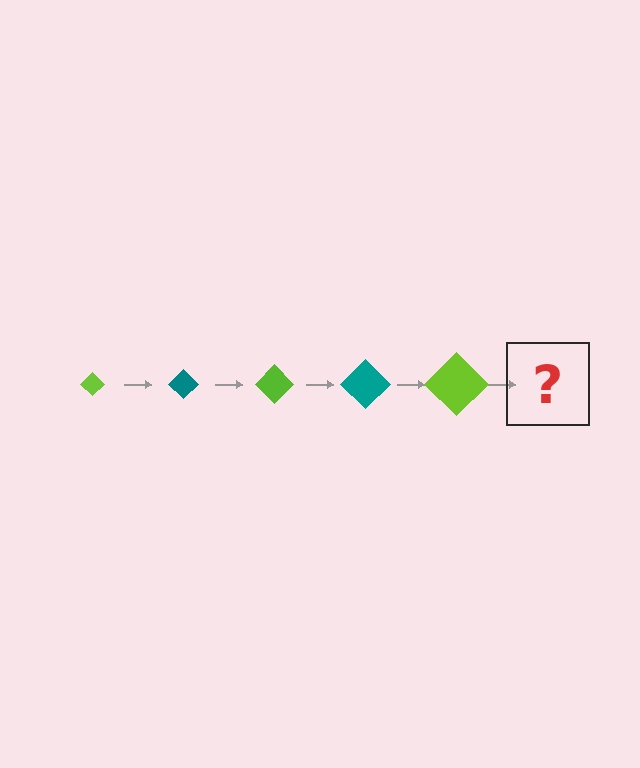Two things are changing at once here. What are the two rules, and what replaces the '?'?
The two rules are that the diamond grows larger each step and the color cycles through lime and teal. The '?' should be a teal diamond, larger than the previous one.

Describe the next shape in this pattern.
It should be a teal diamond, larger than the previous one.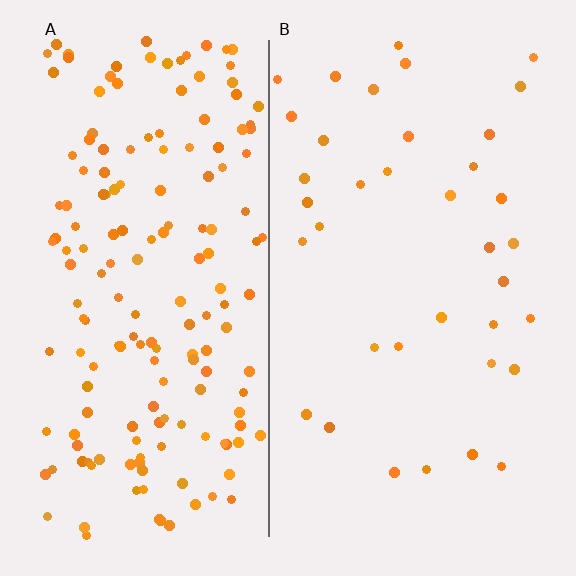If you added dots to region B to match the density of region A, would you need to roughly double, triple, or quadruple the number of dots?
Approximately quadruple.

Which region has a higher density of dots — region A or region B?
A (the left).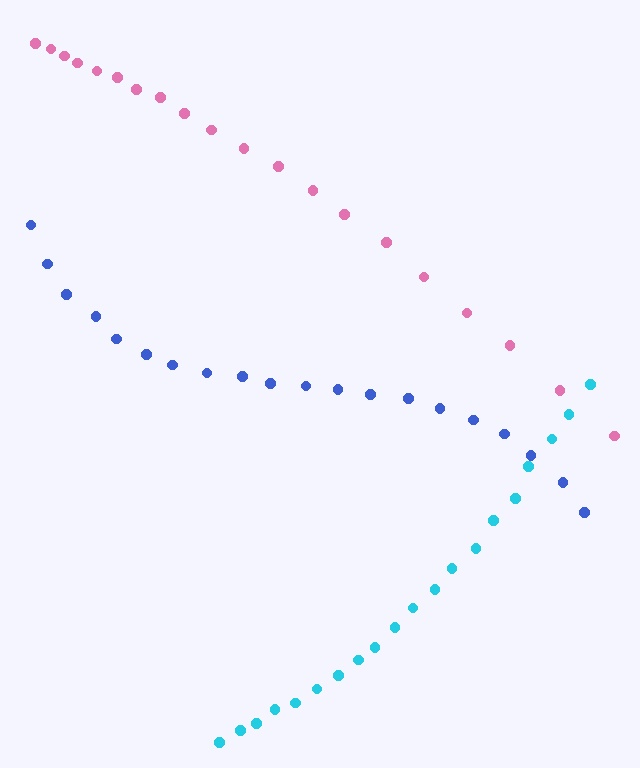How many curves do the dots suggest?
There are 3 distinct paths.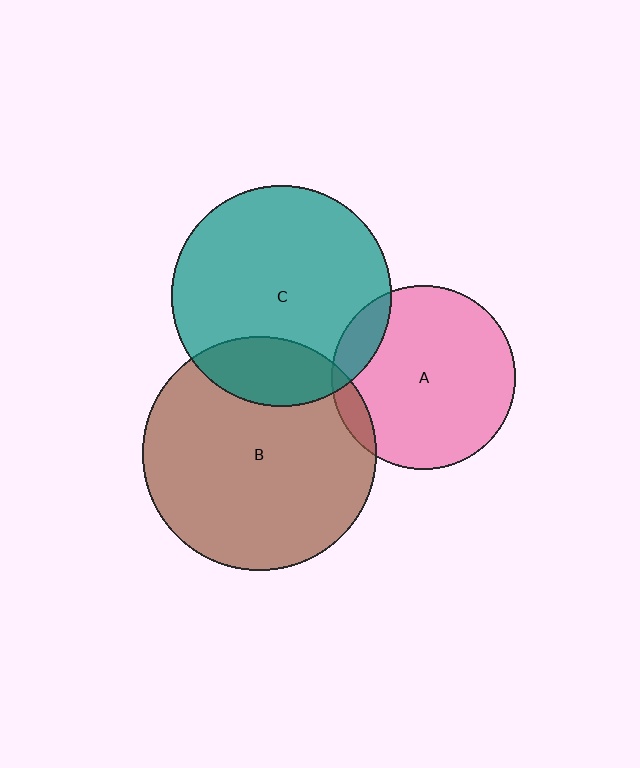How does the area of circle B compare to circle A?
Approximately 1.6 times.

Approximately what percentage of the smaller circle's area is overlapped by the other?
Approximately 10%.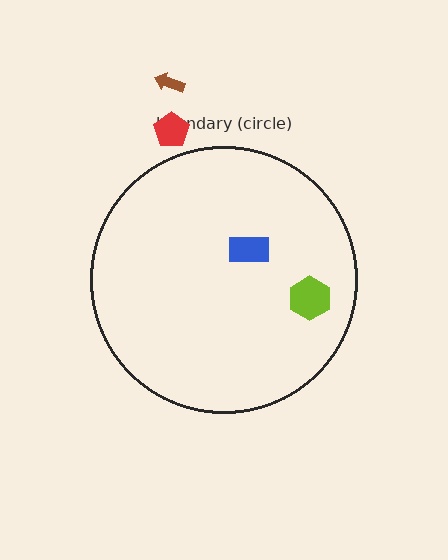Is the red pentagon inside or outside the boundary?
Outside.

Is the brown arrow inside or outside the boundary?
Outside.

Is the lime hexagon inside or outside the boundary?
Inside.